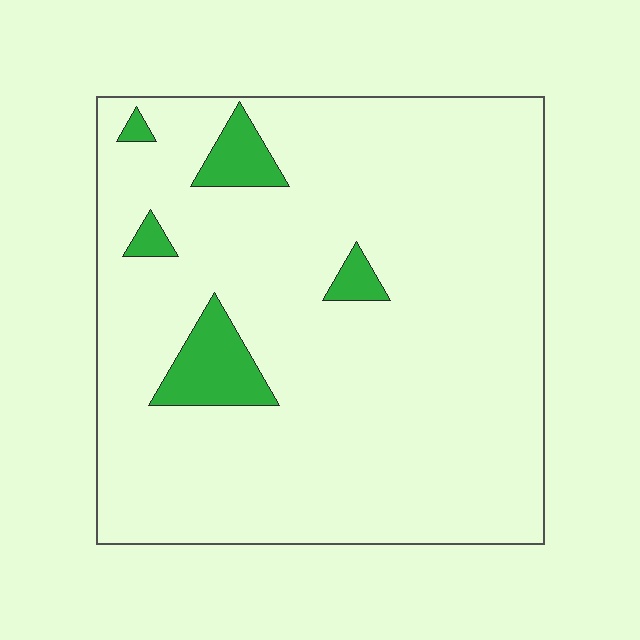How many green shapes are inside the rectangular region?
5.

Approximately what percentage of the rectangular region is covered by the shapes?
Approximately 10%.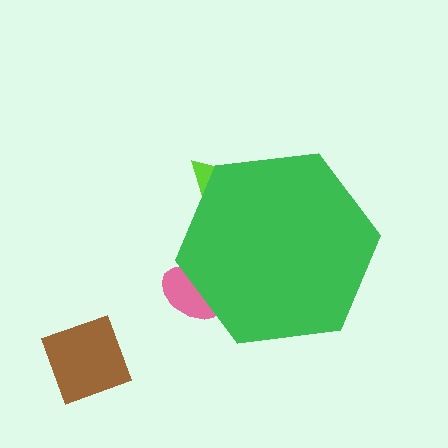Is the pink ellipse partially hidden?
Yes, the pink ellipse is partially hidden behind the green hexagon.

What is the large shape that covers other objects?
A green hexagon.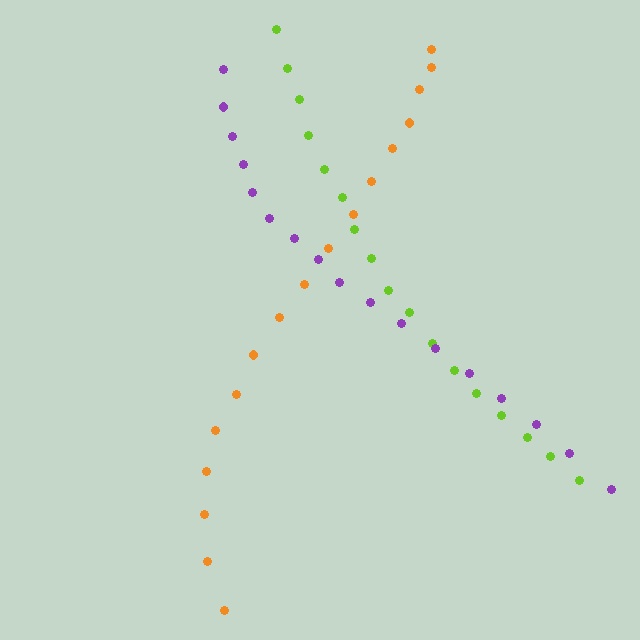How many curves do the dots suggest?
There are 3 distinct paths.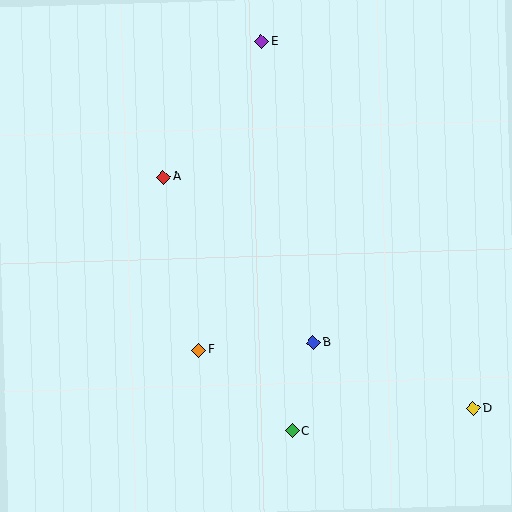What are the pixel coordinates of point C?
Point C is at (293, 431).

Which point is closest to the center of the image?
Point B at (314, 343) is closest to the center.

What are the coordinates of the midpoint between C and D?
The midpoint between C and D is at (383, 420).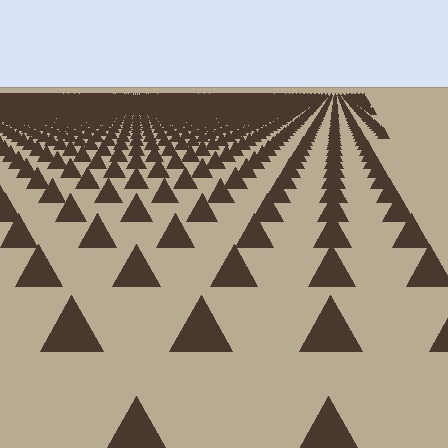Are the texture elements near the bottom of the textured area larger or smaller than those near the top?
Larger. Near the bottom, elements are closer to the viewer and appear at a bigger on-screen size.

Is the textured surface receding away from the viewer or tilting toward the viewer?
The surface is receding away from the viewer. Texture elements get smaller and denser toward the top.